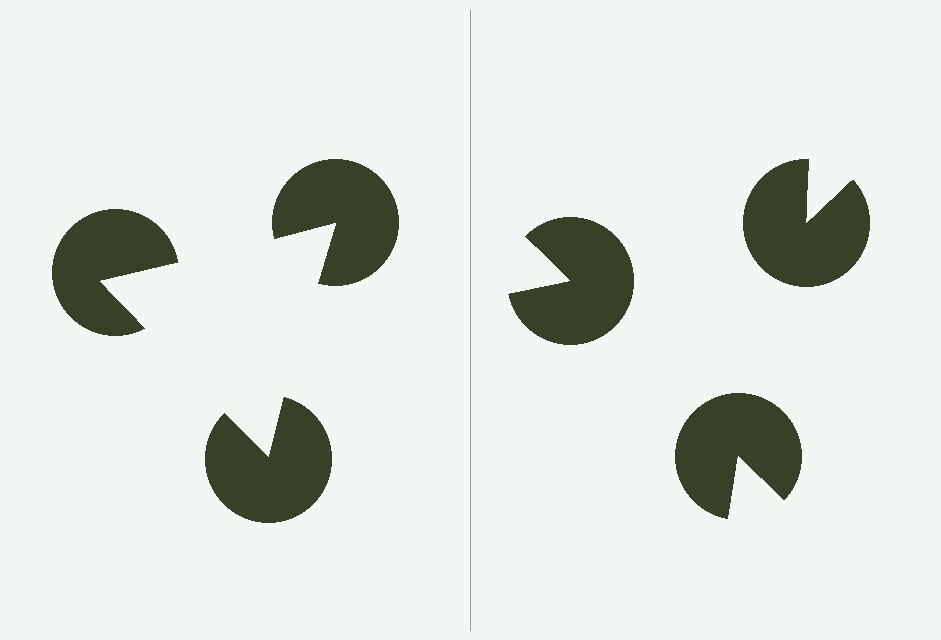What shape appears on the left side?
An illusory triangle.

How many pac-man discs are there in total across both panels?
6 — 3 on each side.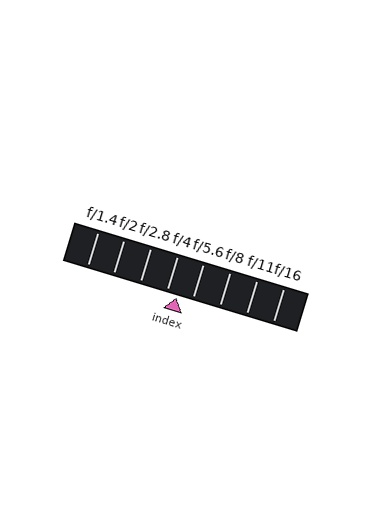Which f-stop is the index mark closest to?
The index mark is closest to f/4.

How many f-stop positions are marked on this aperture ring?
There are 8 f-stop positions marked.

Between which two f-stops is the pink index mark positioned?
The index mark is between f/4 and f/5.6.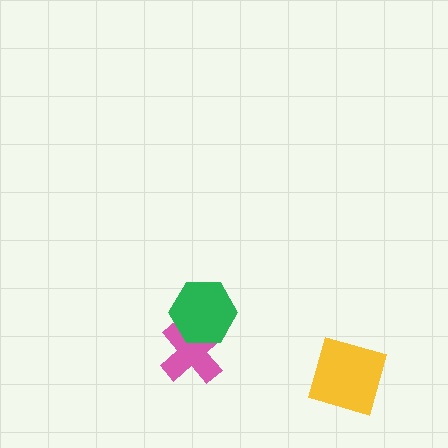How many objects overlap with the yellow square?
0 objects overlap with the yellow square.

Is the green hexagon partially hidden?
No, no other shape covers it.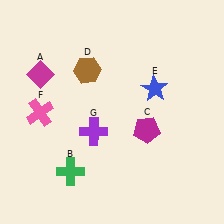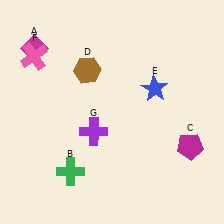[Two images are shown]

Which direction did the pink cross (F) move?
The pink cross (F) moved up.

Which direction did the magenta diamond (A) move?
The magenta diamond (A) moved up.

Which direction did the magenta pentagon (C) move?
The magenta pentagon (C) moved right.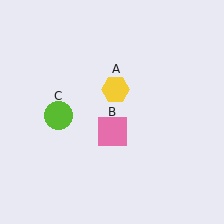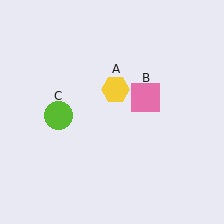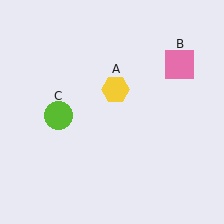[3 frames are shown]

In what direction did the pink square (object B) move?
The pink square (object B) moved up and to the right.